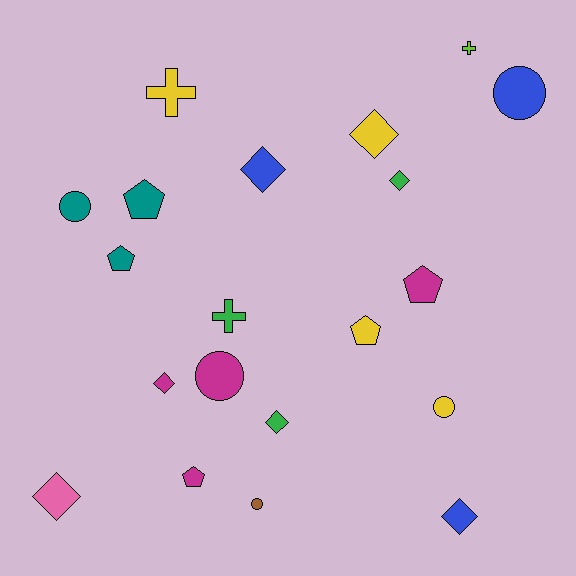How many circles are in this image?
There are 5 circles.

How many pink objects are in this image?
There is 1 pink object.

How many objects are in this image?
There are 20 objects.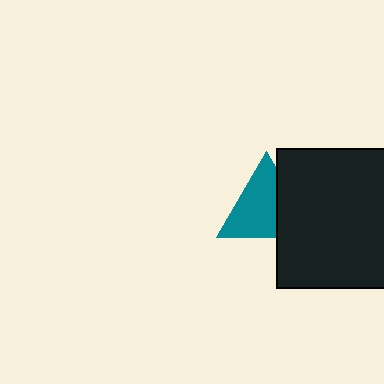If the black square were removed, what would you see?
You would see the complete teal triangle.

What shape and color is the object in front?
The object in front is a black square.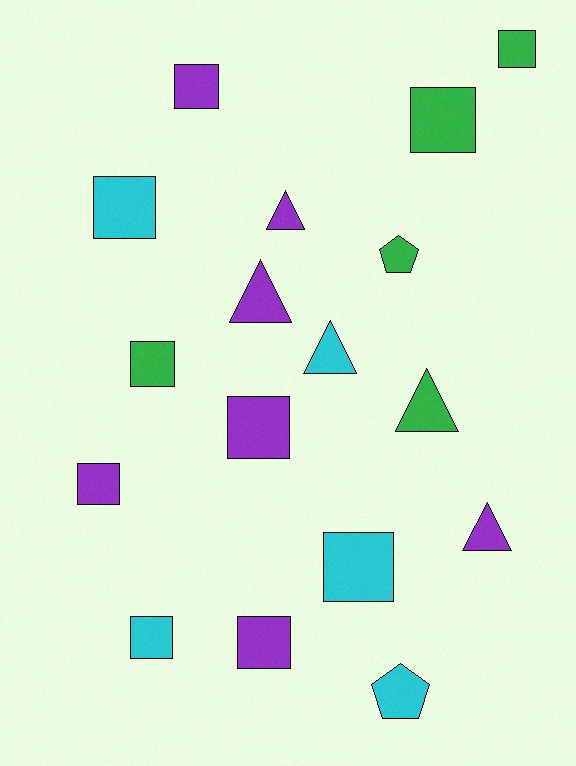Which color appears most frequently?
Purple, with 7 objects.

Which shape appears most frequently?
Square, with 10 objects.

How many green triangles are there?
There is 1 green triangle.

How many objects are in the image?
There are 17 objects.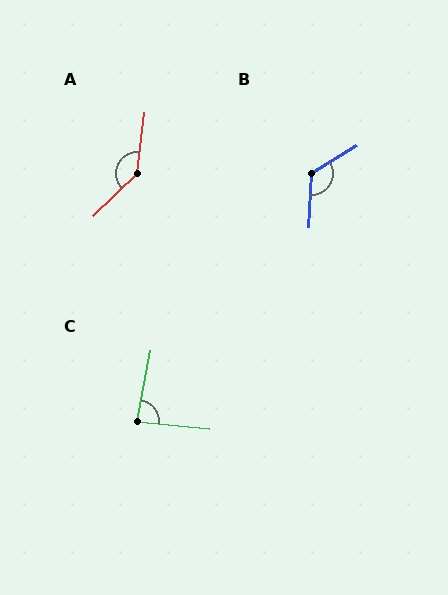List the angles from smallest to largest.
C (85°), B (124°), A (142°).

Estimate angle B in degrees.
Approximately 124 degrees.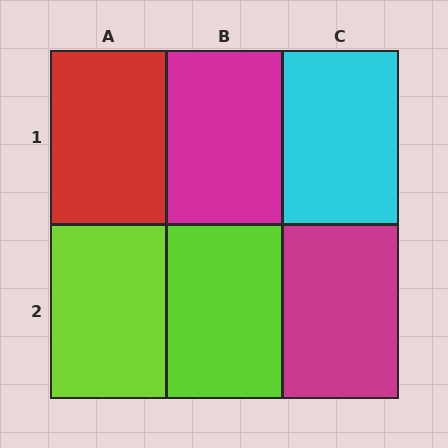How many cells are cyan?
1 cell is cyan.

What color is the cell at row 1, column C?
Cyan.